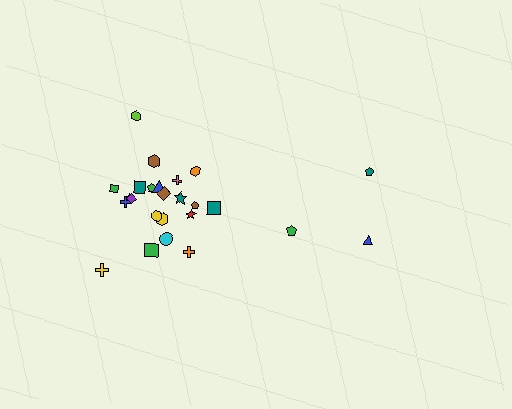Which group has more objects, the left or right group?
The left group.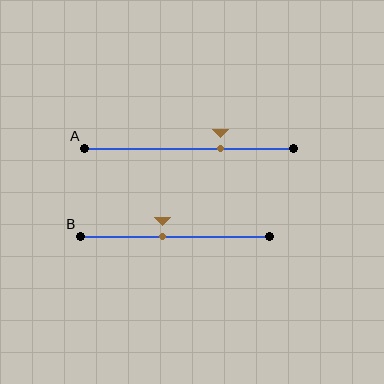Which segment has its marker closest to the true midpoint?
Segment B has its marker closest to the true midpoint.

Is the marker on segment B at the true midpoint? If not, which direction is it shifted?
No, the marker on segment B is shifted to the left by about 7% of the segment length.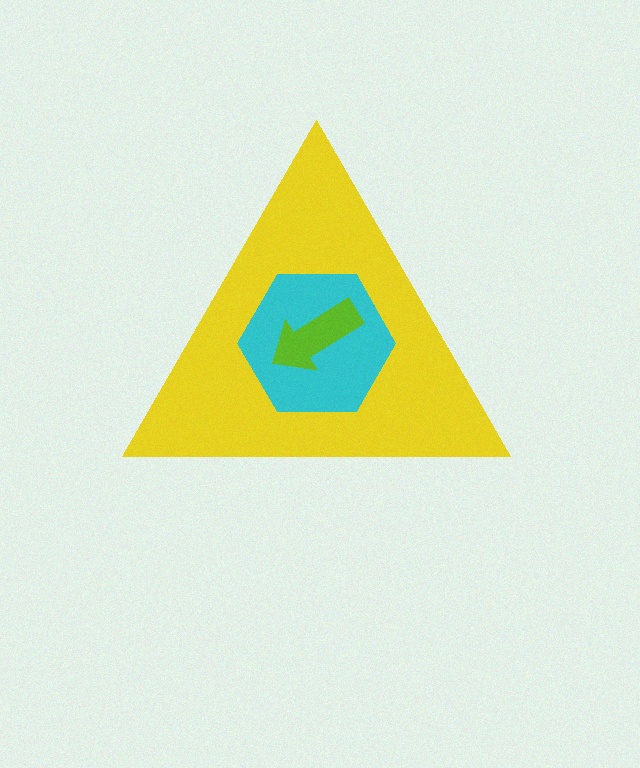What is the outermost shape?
The yellow triangle.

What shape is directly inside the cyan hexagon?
The lime arrow.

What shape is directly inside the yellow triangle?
The cyan hexagon.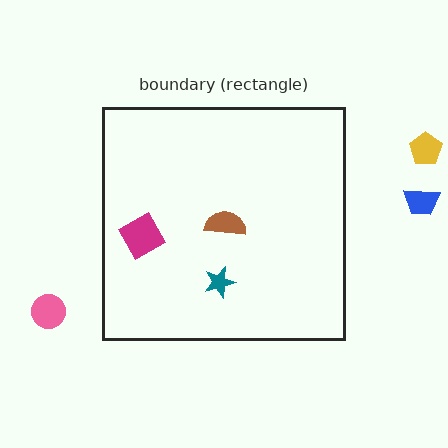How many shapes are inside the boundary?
3 inside, 3 outside.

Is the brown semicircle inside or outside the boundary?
Inside.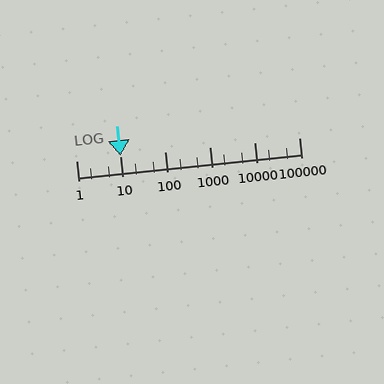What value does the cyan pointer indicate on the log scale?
The pointer indicates approximately 10.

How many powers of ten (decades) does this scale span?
The scale spans 5 decades, from 1 to 100000.